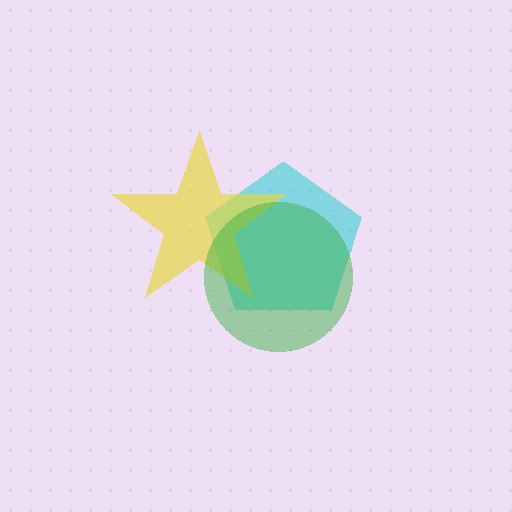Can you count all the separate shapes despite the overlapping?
Yes, there are 3 separate shapes.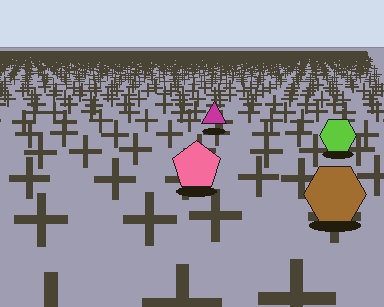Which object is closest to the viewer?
The brown hexagon is closest. The texture marks near it are larger and more spread out.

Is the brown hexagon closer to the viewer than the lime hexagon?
Yes. The brown hexagon is closer — you can tell from the texture gradient: the ground texture is coarser near it.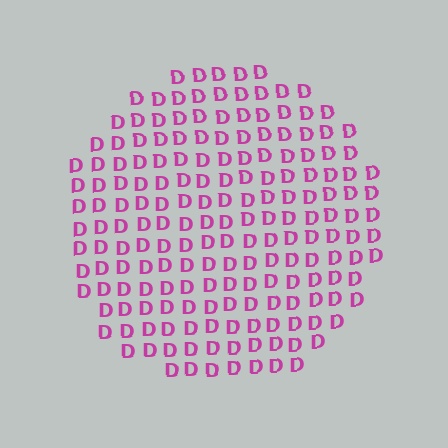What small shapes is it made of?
It is made of small letter D's.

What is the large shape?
The large shape is a circle.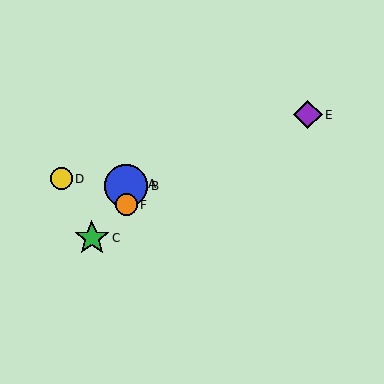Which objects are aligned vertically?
Objects A, B, F are aligned vertically.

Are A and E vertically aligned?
No, A is at x≈126 and E is at x≈308.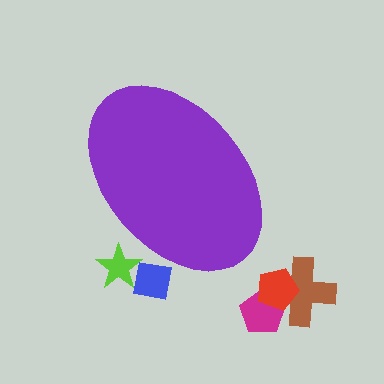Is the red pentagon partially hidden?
No, the red pentagon is fully visible.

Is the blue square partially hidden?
Yes, the blue square is partially hidden behind the purple ellipse.